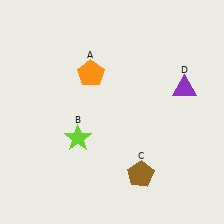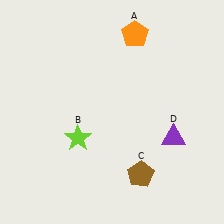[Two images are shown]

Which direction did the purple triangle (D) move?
The purple triangle (D) moved down.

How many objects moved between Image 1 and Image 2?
2 objects moved between the two images.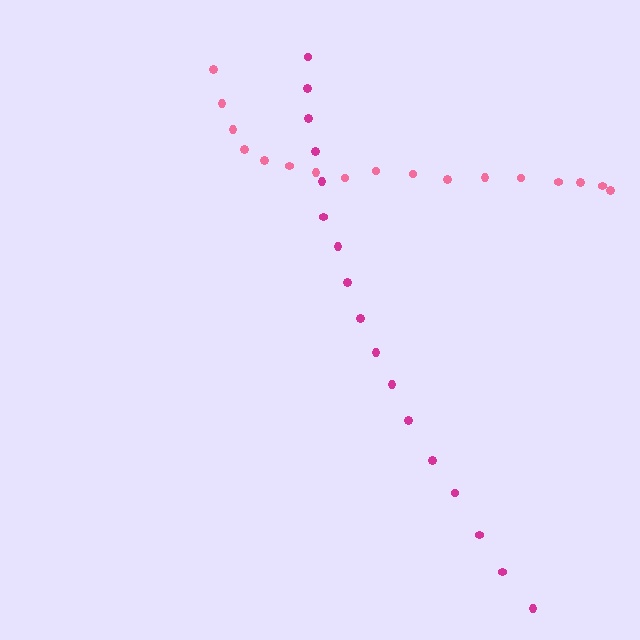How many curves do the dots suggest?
There are 2 distinct paths.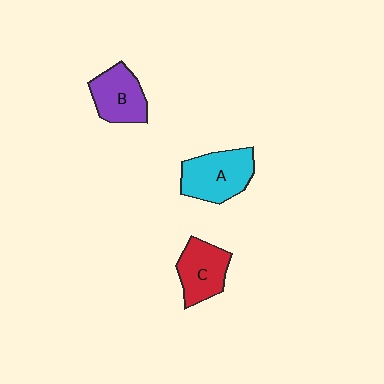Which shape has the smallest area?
Shape B (purple).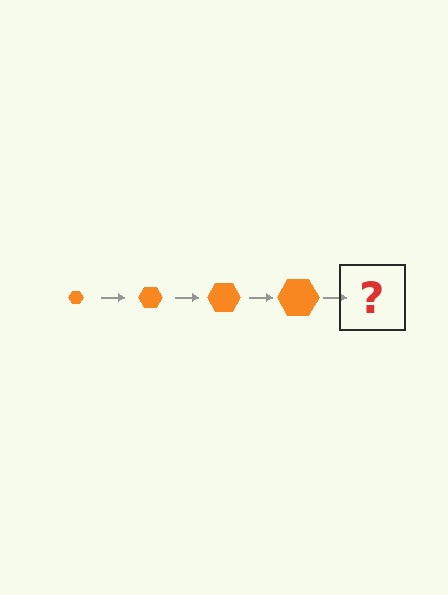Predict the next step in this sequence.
The next step is an orange hexagon, larger than the previous one.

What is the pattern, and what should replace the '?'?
The pattern is that the hexagon gets progressively larger each step. The '?' should be an orange hexagon, larger than the previous one.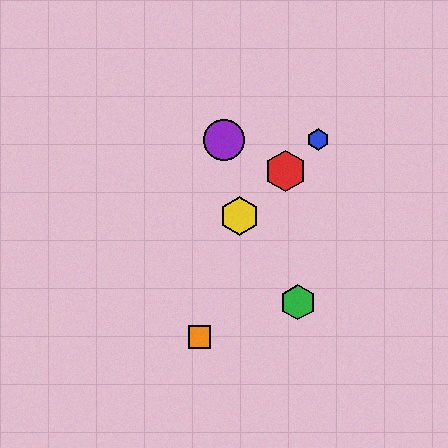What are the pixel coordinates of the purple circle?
The purple circle is at (224, 140).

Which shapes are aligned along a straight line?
The red hexagon, the blue hexagon, the yellow hexagon are aligned along a straight line.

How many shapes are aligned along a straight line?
3 shapes (the red hexagon, the blue hexagon, the yellow hexagon) are aligned along a straight line.